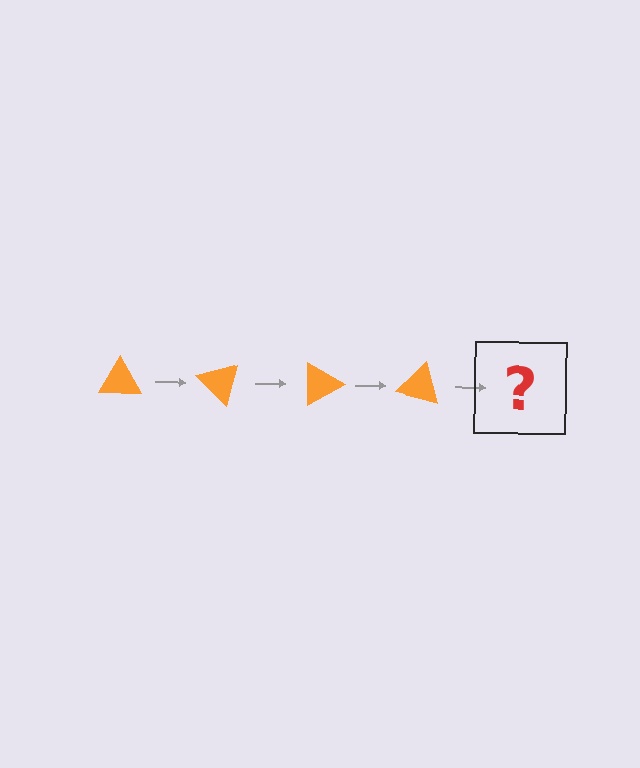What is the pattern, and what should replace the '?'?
The pattern is that the triangle rotates 45 degrees each step. The '?' should be an orange triangle rotated 180 degrees.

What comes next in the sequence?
The next element should be an orange triangle rotated 180 degrees.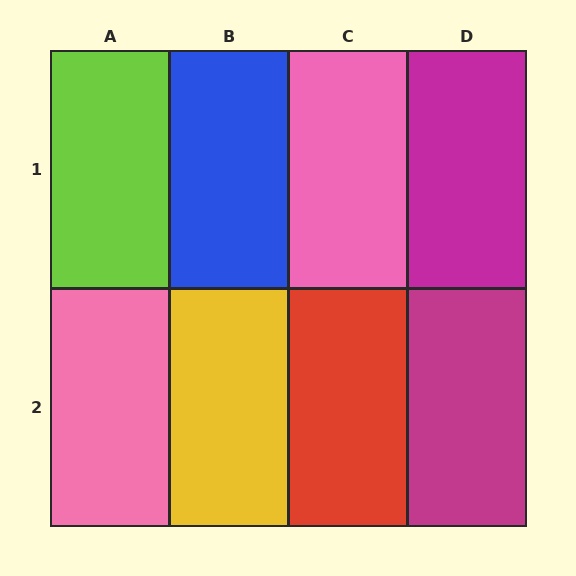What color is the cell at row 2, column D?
Magenta.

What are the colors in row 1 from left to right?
Lime, blue, pink, magenta.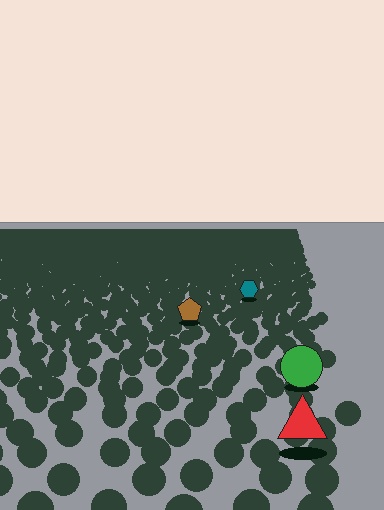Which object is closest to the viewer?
The red triangle is closest. The texture marks near it are larger and more spread out.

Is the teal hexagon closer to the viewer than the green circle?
No. The green circle is closer — you can tell from the texture gradient: the ground texture is coarser near it.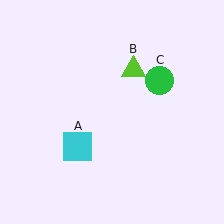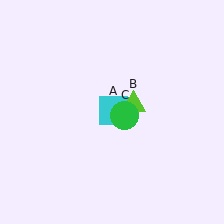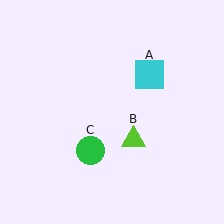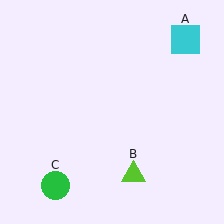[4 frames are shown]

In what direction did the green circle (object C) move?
The green circle (object C) moved down and to the left.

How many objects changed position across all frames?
3 objects changed position: cyan square (object A), lime triangle (object B), green circle (object C).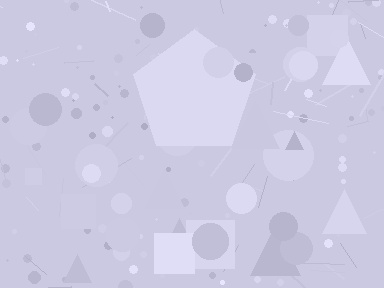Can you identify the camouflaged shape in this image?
The camouflaged shape is a pentagon.